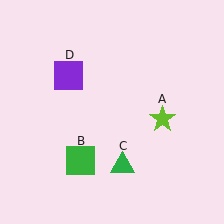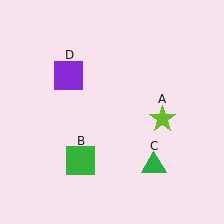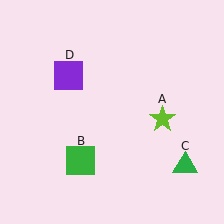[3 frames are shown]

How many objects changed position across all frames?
1 object changed position: green triangle (object C).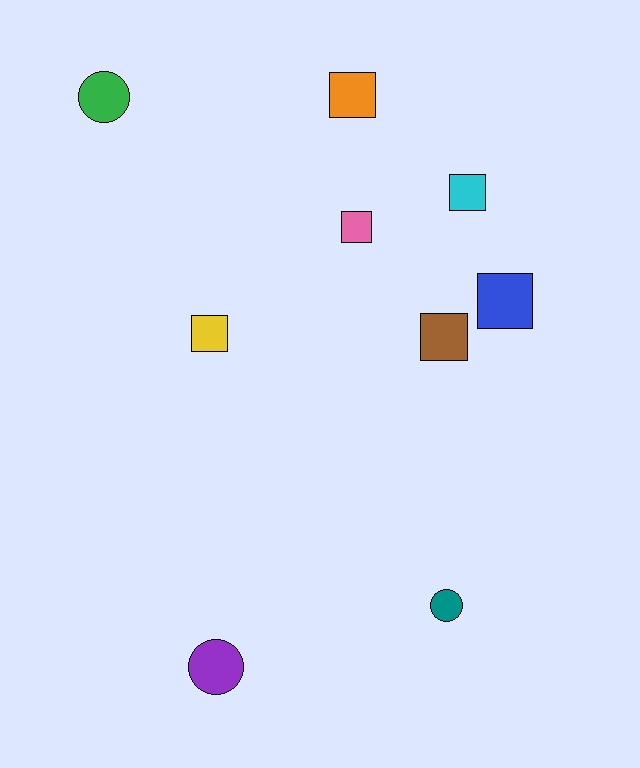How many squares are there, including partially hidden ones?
There are 6 squares.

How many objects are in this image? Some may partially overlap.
There are 9 objects.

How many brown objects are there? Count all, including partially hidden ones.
There is 1 brown object.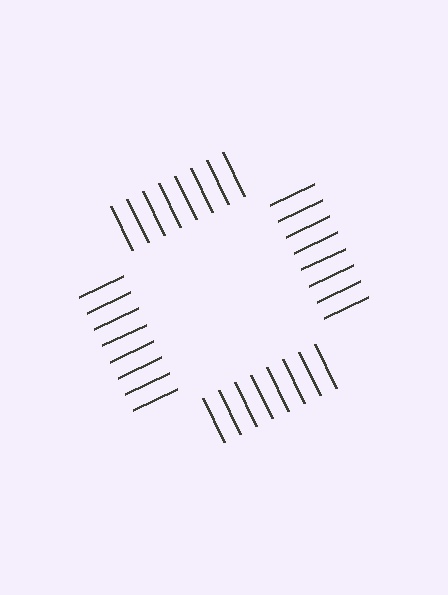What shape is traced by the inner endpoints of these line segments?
An illusory square — the line segments terminate on its edges but no continuous stroke is drawn.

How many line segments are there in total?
32 — 8 along each of the 4 edges.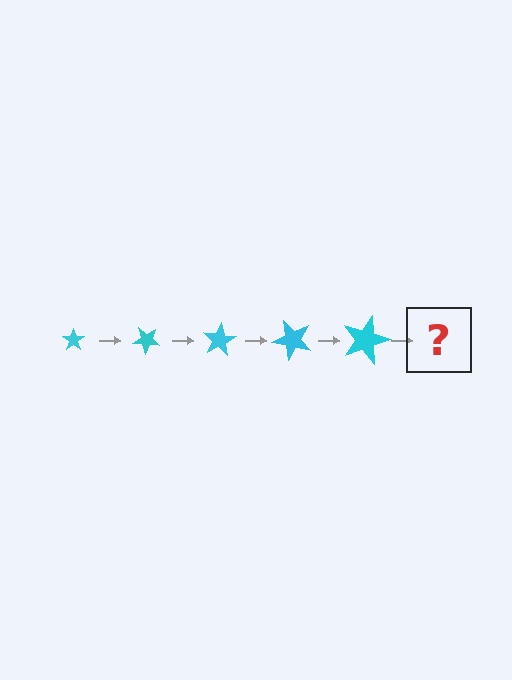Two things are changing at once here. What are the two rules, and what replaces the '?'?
The two rules are that the star grows larger each step and it rotates 40 degrees each step. The '?' should be a star, larger than the previous one and rotated 200 degrees from the start.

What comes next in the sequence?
The next element should be a star, larger than the previous one and rotated 200 degrees from the start.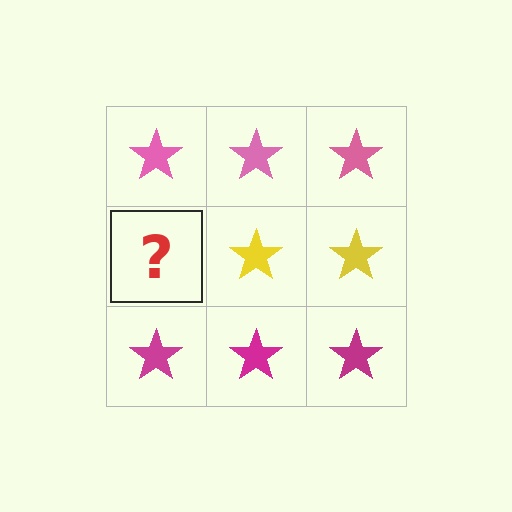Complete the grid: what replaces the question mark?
The question mark should be replaced with a yellow star.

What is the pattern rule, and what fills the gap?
The rule is that each row has a consistent color. The gap should be filled with a yellow star.